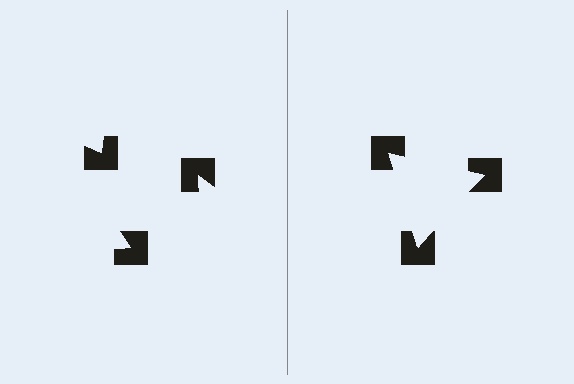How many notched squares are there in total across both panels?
6 — 3 on each side.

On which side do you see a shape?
An illusory triangle appears on the right side. On the left side the wedge cuts are rotated, so no coherent shape forms.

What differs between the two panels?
The notched squares are positioned identically on both sides; only the wedge orientations differ. On the right they align to a triangle; on the left they are misaligned.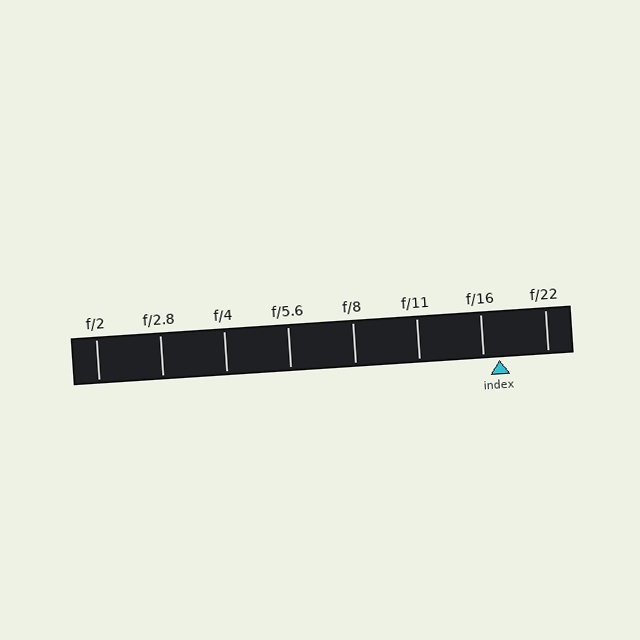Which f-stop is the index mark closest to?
The index mark is closest to f/16.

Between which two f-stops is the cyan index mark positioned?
The index mark is between f/16 and f/22.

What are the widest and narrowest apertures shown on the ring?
The widest aperture shown is f/2 and the narrowest is f/22.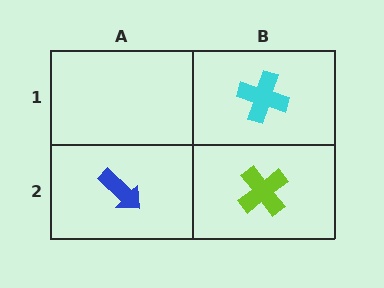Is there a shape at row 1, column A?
No, that cell is empty.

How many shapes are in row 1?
1 shape.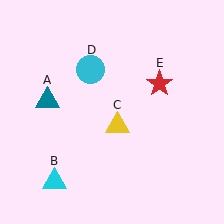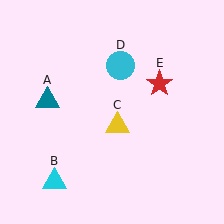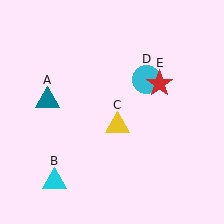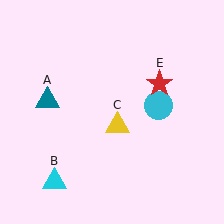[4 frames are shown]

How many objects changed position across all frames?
1 object changed position: cyan circle (object D).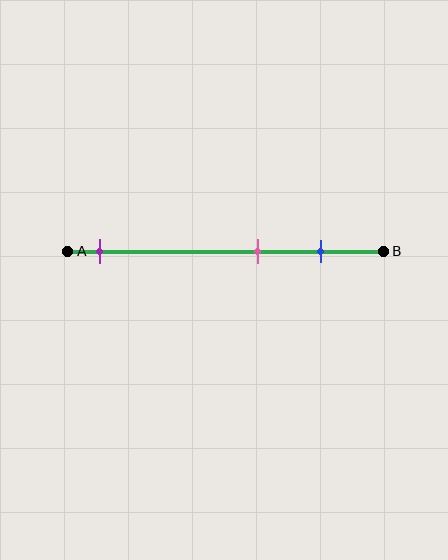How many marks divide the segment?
There are 3 marks dividing the segment.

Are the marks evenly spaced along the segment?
No, the marks are not evenly spaced.